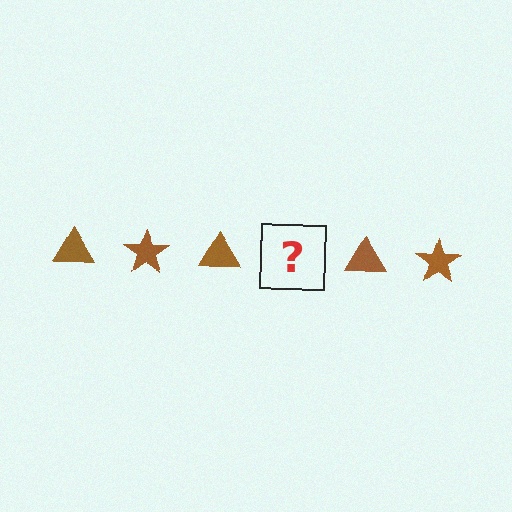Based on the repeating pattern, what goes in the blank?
The blank should be a brown star.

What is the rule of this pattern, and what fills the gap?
The rule is that the pattern cycles through triangle, star shapes in brown. The gap should be filled with a brown star.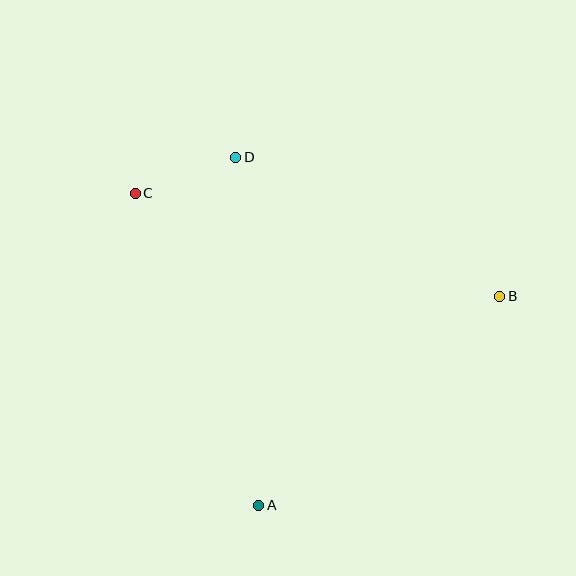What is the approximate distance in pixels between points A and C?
The distance between A and C is approximately 335 pixels.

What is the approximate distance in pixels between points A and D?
The distance between A and D is approximately 348 pixels.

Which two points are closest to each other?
Points C and D are closest to each other.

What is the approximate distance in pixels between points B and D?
The distance between B and D is approximately 298 pixels.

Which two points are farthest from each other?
Points B and C are farthest from each other.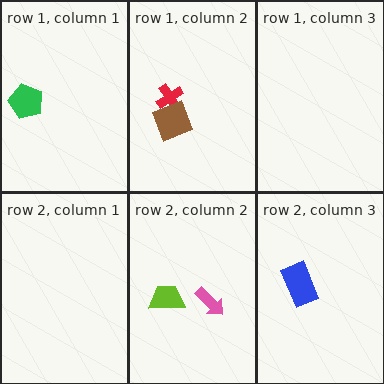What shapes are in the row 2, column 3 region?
The blue rectangle.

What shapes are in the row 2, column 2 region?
The pink arrow, the lime trapezoid.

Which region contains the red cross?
The row 1, column 2 region.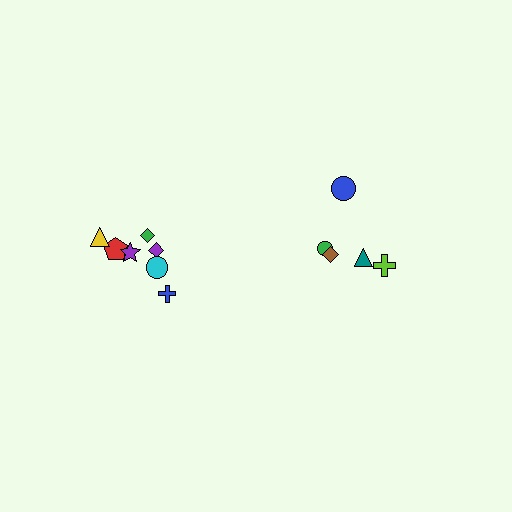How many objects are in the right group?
There are 5 objects.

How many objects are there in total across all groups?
There are 12 objects.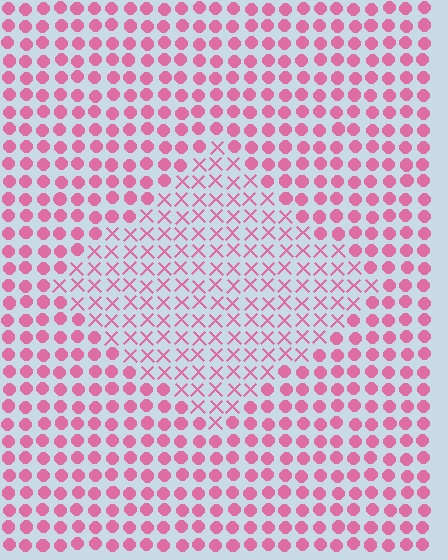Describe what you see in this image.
The image is filled with small pink elements arranged in a uniform grid. A diamond-shaped region contains X marks, while the surrounding area contains circles. The boundary is defined purely by the change in element shape.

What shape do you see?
I see a diamond.